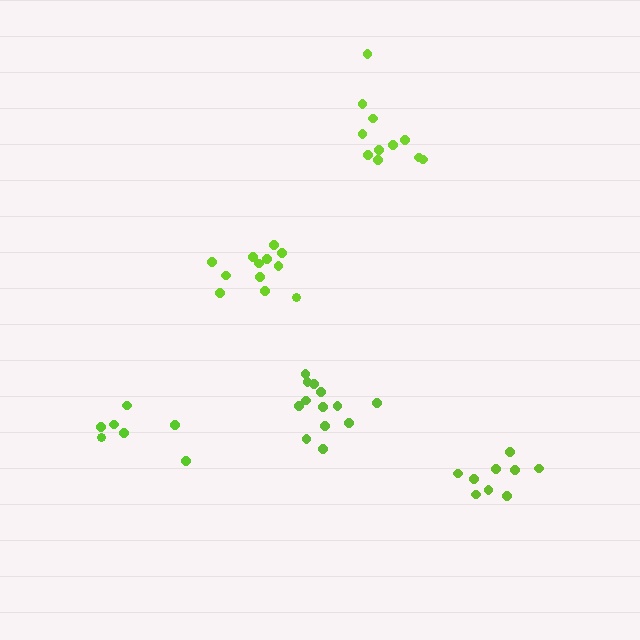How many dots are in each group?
Group 1: 7 dots, Group 2: 11 dots, Group 3: 9 dots, Group 4: 13 dots, Group 5: 12 dots (52 total).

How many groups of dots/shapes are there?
There are 5 groups.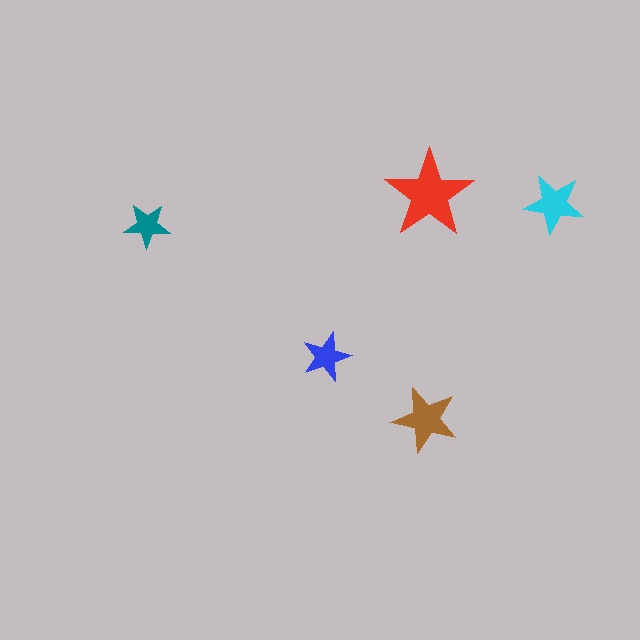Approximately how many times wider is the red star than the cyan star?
About 1.5 times wider.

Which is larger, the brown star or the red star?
The red one.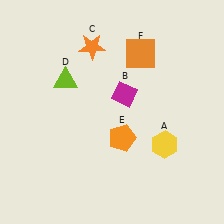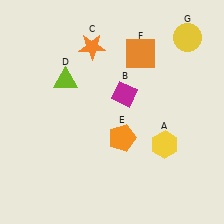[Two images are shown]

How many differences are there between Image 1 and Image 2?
There is 1 difference between the two images.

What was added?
A yellow circle (G) was added in Image 2.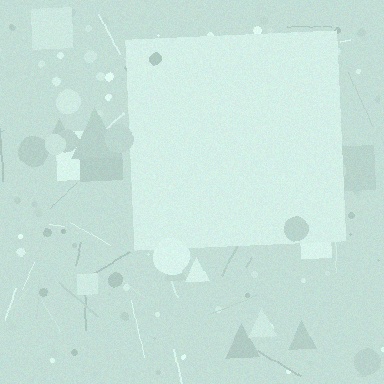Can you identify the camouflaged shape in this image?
The camouflaged shape is a square.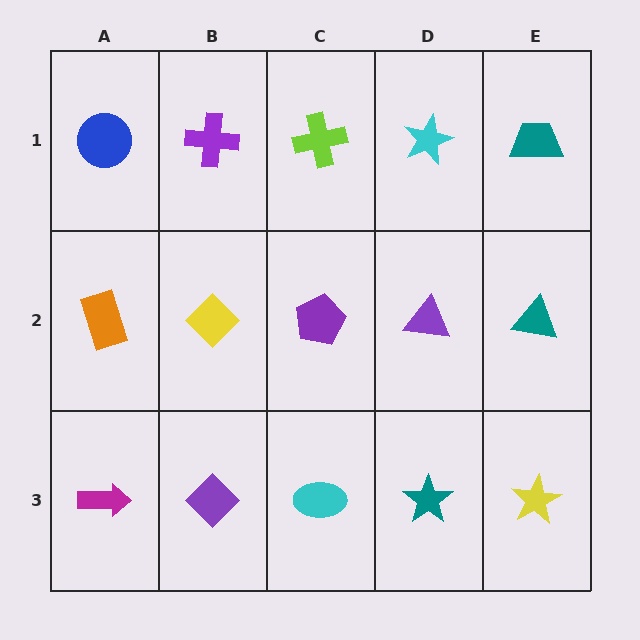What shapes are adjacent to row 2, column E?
A teal trapezoid (row 1, column E), a yellow star (row 3, column E), a purple triangle (row 2, column D).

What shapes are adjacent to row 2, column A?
A blue circle (row 1, column A), a magenta arrow (row 3, column A), a yellow diamond (row 2, column B).